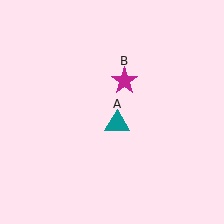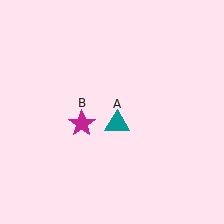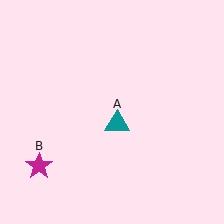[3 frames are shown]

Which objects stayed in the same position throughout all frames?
Teal triangle (object A) remained stationary.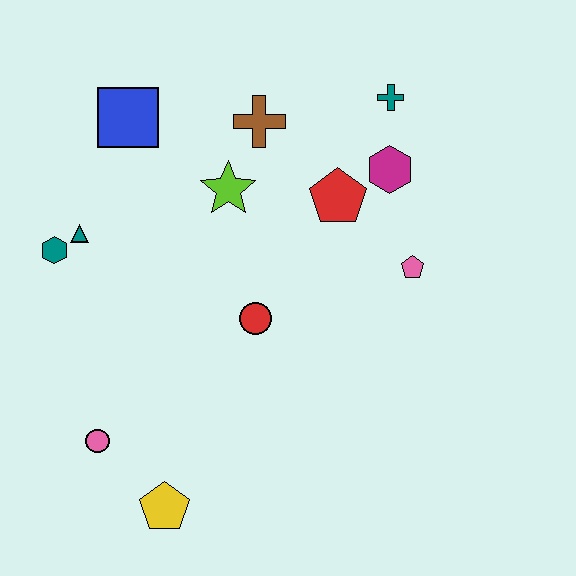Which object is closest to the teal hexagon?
The teal triangle is closest to the teal hexagon.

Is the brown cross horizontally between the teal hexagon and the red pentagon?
Yes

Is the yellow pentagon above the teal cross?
No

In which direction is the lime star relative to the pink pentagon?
The lime star is to the left of the pink pentagon.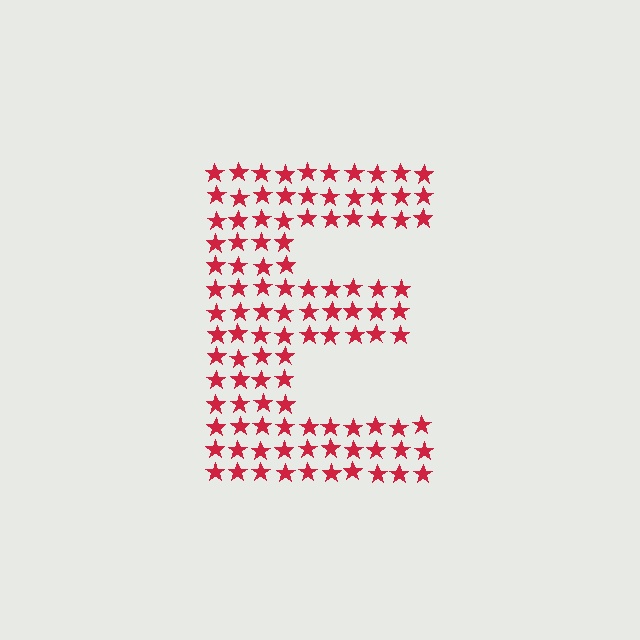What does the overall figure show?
The overall figure shows the letter E.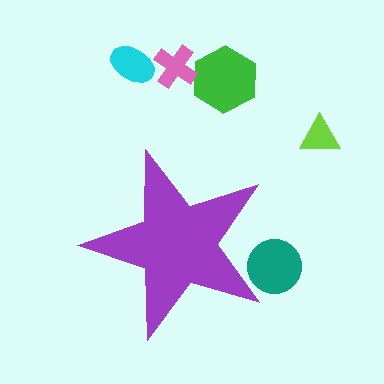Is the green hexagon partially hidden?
No, the green hexagon is fully visible.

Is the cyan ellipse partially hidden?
No, the cyan ellipse is fully visible.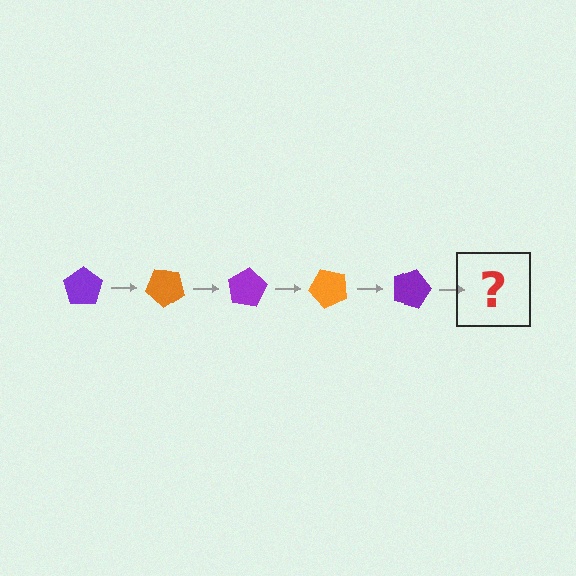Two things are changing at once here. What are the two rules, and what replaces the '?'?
The two rules are that it rotates 40 degrees each step and the color cycles through purple and orange. The '?' should be an orange pentagon, rotated 200 degrees from the start.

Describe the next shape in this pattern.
It should be an orange pentagon, rotated 200 degrees from the start.